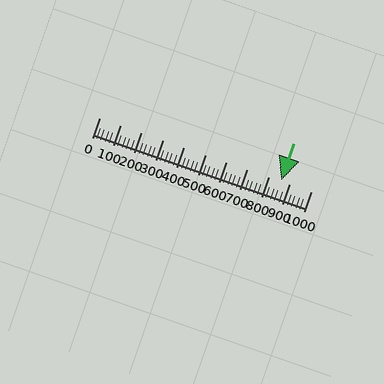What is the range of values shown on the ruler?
The ruler shows values from 0 to 1000.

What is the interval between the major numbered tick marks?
The major tick marks are spaced 100 units apart.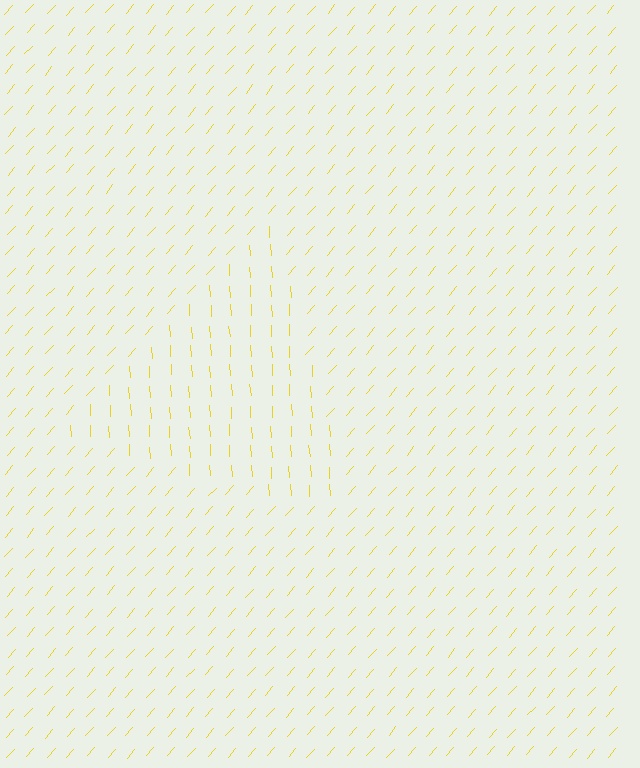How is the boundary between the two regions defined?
The boundary is defined purely by a change in line orientation (approximately 45 degrees difference). All lines are the same color and thickness.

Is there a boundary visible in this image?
Yes, there is a texture boundary formed by a change in line orientation.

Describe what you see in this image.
The image is filled with small yellow line segments. A triangle region in the image has lines oriented differently from the surrounding lines, creating a visible texture boundary.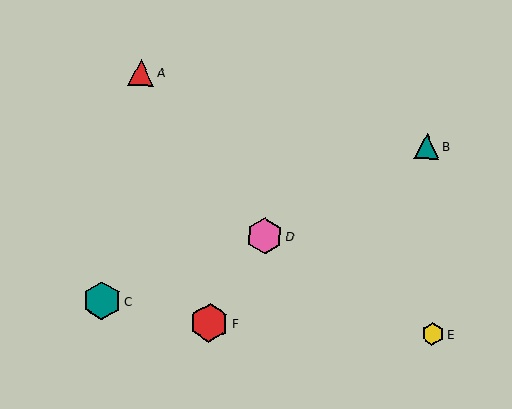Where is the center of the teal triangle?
The center of the teal triangle is at (427, 147).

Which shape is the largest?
The red hexagon (labeled F) is the largest.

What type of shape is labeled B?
Shape B is a teal triangle.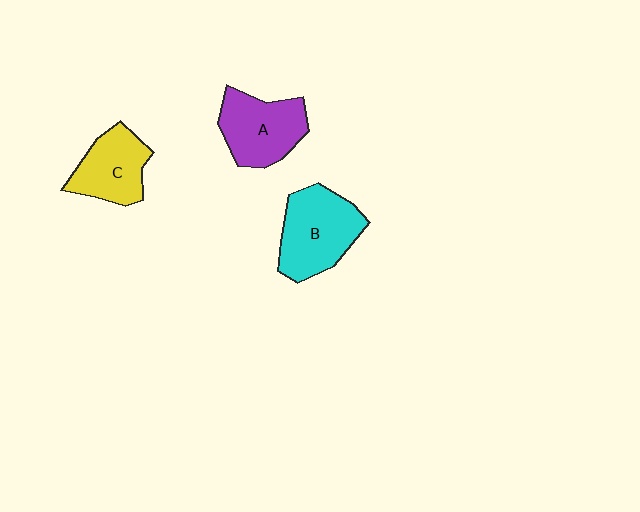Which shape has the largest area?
Shape B (cyan).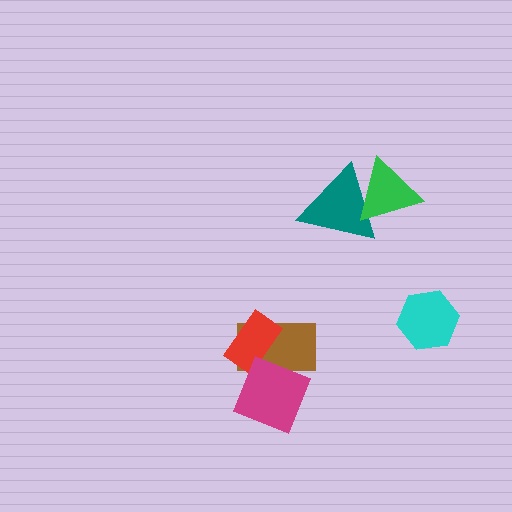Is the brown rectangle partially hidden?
Yes, it is partially covered by another shape.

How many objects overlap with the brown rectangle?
2 objects overlap with the brown rectangle.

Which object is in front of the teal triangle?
The green triangle is in front of the teal triangle.